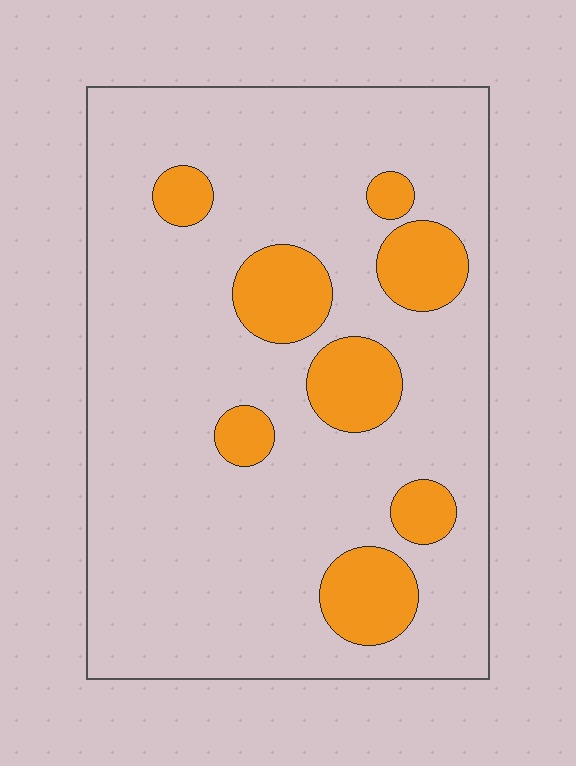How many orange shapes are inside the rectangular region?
8.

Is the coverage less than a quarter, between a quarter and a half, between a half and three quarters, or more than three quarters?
Less than a quarter.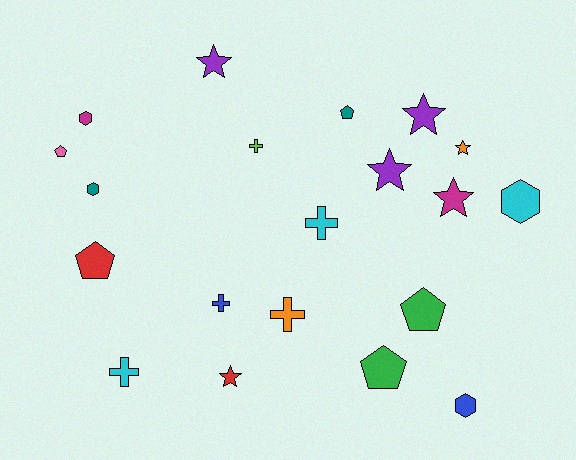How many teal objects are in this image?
There are 2 teal objects.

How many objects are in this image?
There are 20 objects.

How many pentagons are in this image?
There are 5 pentagons.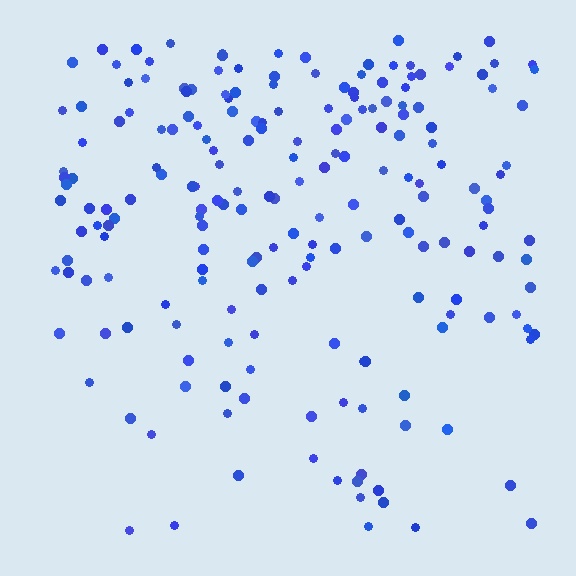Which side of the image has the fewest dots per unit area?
The bottom.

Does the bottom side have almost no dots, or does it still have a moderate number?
Still a moderate number, just noticeably fewer than the top.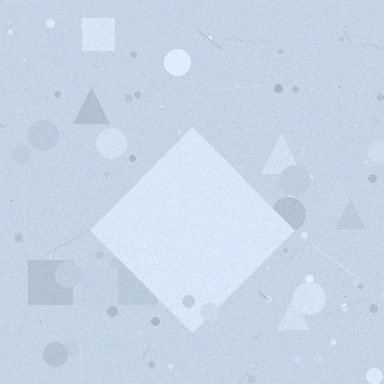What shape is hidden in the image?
A diamond is hidden in the image.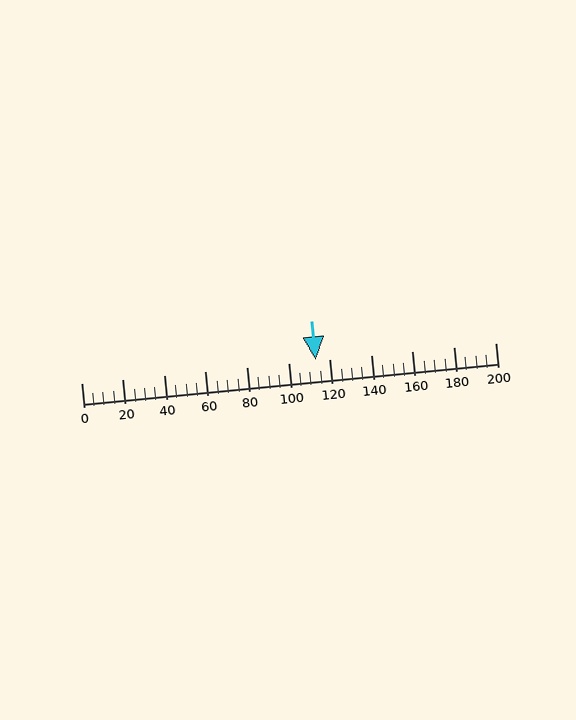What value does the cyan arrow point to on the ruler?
The cyan arrow points to approximately 113.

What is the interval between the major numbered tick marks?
The major tick marks are spaced 20 units apart.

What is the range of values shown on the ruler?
The ruler shows values from 0 to 200.